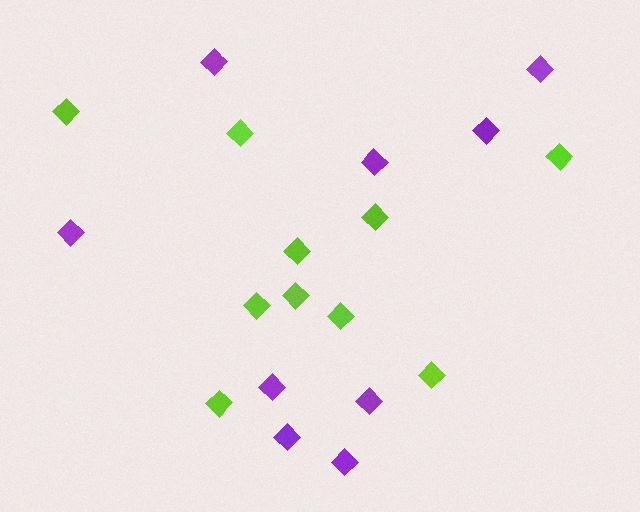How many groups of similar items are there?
There are 2 groups: one group of lime diamonds (10) and one group of purple diamonds (9).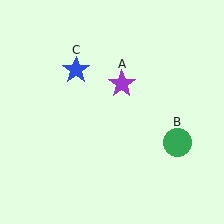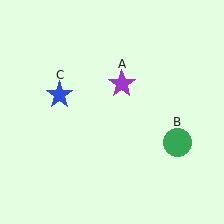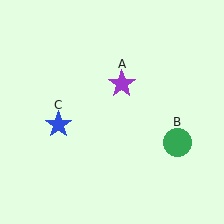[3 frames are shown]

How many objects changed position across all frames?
1 object changed position: blue star (object C).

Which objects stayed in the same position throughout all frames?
Purple star (object A) and green circle (object B) remained stationary.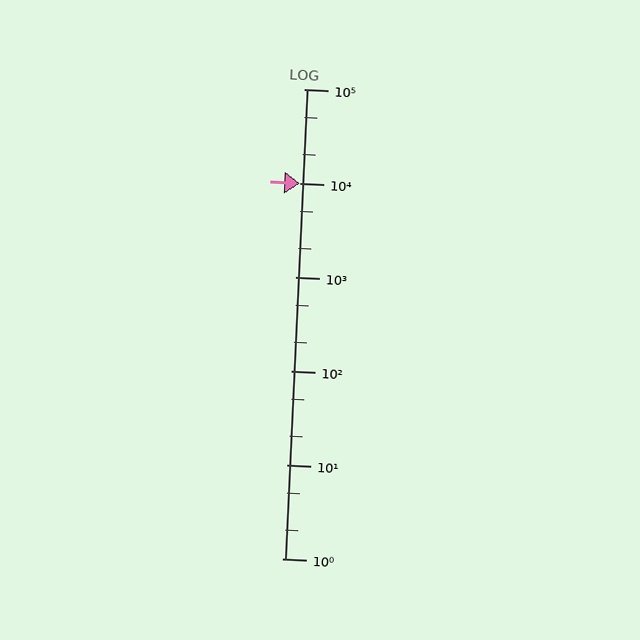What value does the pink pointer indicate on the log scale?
The pointer indicates approximately 10000.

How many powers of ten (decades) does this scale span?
The scale spans 5 decades, from 1 to 100000.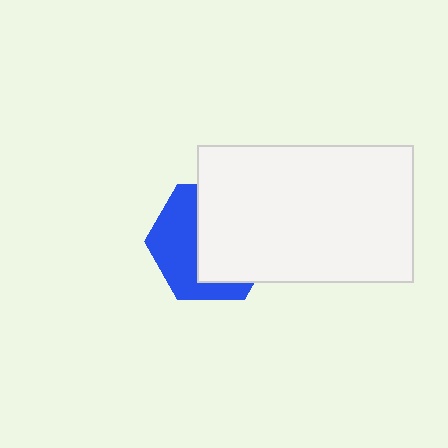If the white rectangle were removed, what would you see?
You would see the complete blue hexagon.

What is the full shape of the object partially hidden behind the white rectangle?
The partially hidden object is a blue hexagon.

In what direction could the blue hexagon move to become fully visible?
The blue hexagon could move left. That would shift it out from behind the white rectangle entirely.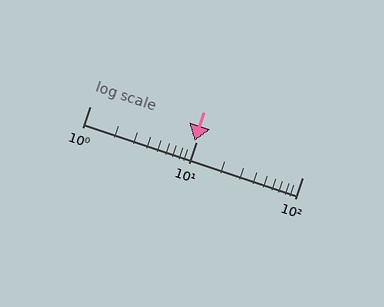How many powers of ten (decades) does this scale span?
The scale spans 2 decades, from 1 to 100.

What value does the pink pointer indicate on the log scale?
The pointer indicates approximately 9.7.